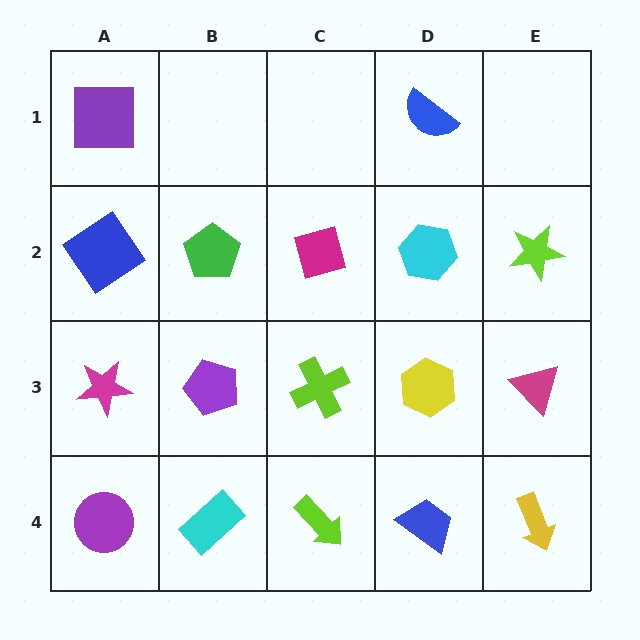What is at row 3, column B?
A purple pentagon.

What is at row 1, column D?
A blue semicircle.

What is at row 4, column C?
A lime arrow.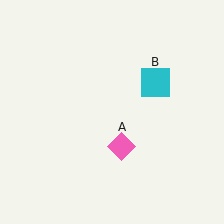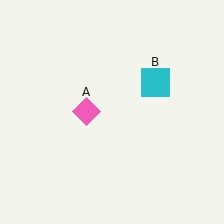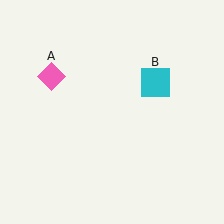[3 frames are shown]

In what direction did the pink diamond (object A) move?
The pink diamond (object A) moved up and to the left.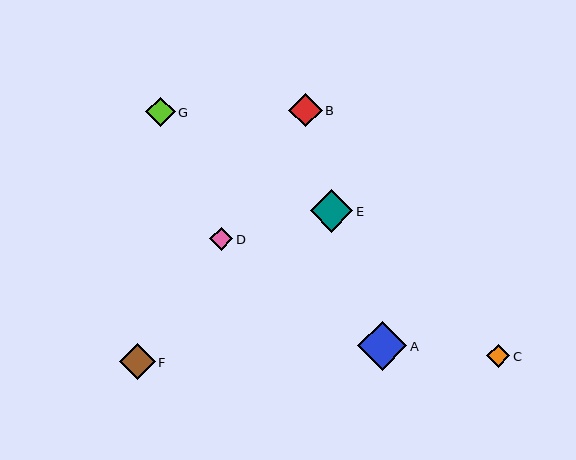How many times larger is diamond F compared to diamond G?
Diamond F is approximately 1.2 times the size of diamond G.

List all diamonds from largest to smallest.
From largest to smallest: A, E, F, B, G, C, D.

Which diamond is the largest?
Diamond A is the largest with a size of approximately 49 pixels.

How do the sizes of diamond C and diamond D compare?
Diamond C and diamond D are approximately the same size.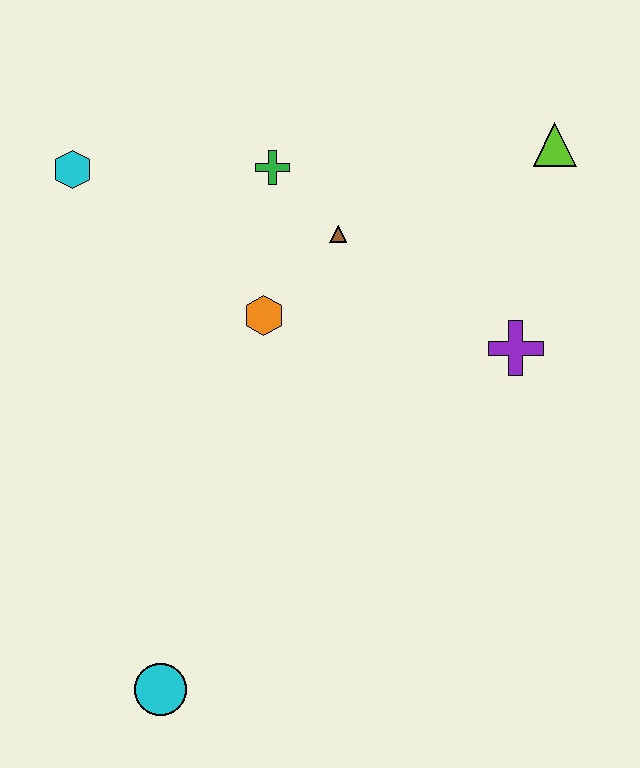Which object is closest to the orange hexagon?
The brown triangle is closest to the orange hexagon.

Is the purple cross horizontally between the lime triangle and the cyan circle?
Yes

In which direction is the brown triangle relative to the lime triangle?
The brown triangle is to the left of the lime triangle.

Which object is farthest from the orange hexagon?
The cyan circle is farthest from the orange hexagon.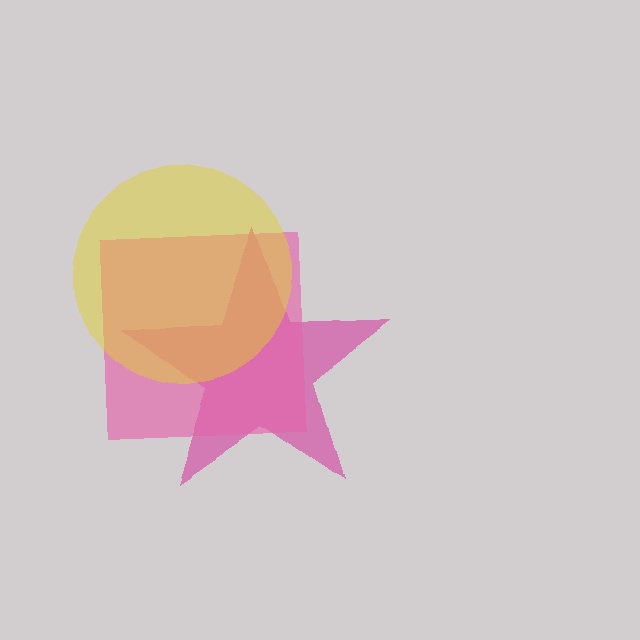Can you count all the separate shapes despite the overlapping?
Yes, there are 3 separate shapes.